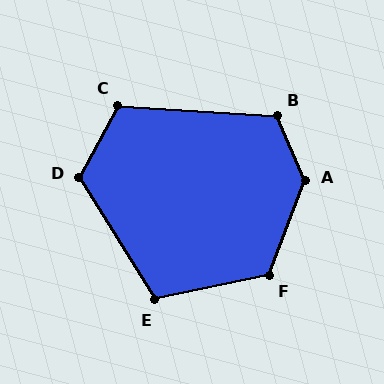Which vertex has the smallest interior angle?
E, at approximately 110 degrees.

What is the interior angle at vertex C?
Approximately 115 degrees (obtuse).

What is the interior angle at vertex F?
Approximately 122 degrees (obtuse).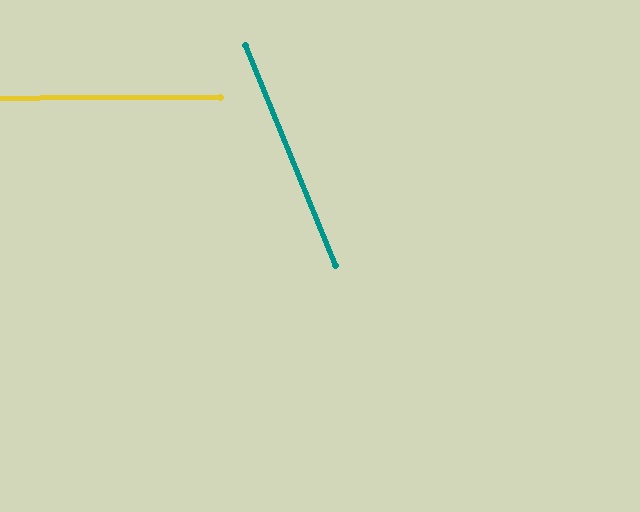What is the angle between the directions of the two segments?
Approximately 68 degrees.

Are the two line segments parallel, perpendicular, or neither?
Neither parallel nor perpendicular — they differ by about 68°.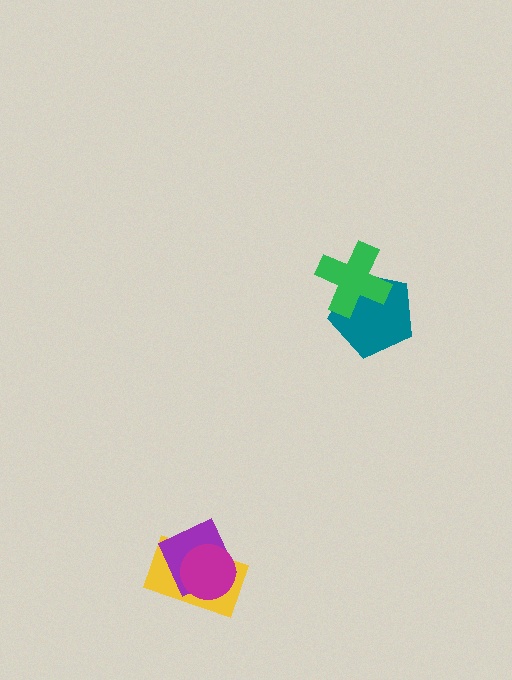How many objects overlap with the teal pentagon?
1 object overlaps with the teal pentagon.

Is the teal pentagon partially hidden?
Yes, it is partially covered by another shape.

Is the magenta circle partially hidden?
No, no other shape covers it.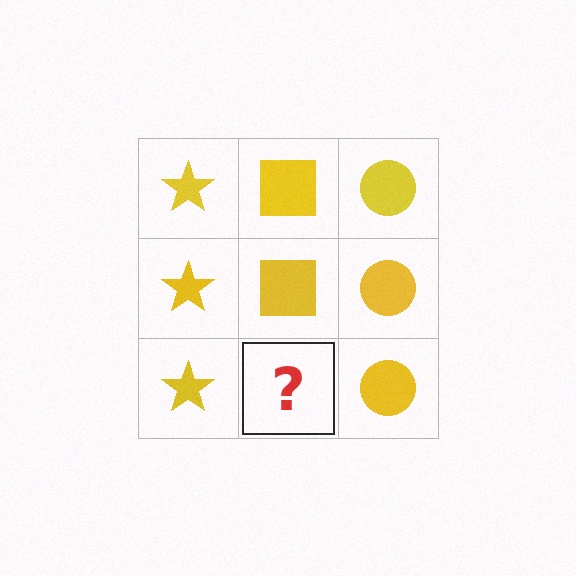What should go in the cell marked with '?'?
The missing cell should contain a yellow square.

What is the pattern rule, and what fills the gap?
The rule is that each column has a consistent shape. The gap should be filled with a yellow square.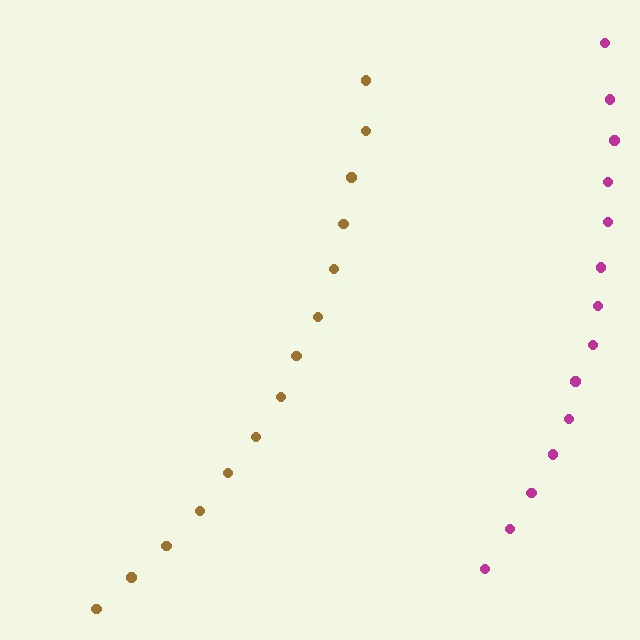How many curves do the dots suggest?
There are 2 distinct paths.